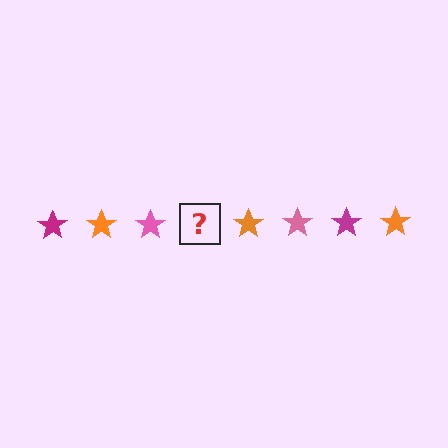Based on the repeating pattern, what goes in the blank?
The blank should be a magenta star.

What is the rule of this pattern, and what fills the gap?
The rule is that the pattern cycles through magenta, orange, pink stars. The gap should be filled with a magenta star.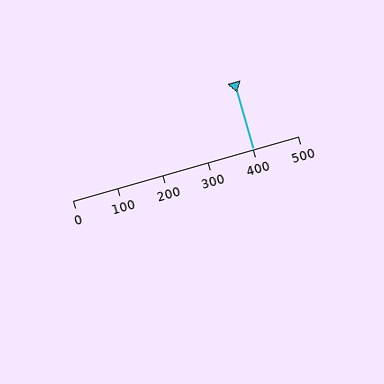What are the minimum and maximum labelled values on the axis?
The axis runs from 0 to 500.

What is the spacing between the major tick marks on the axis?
The major ticks are spaced 100 apart.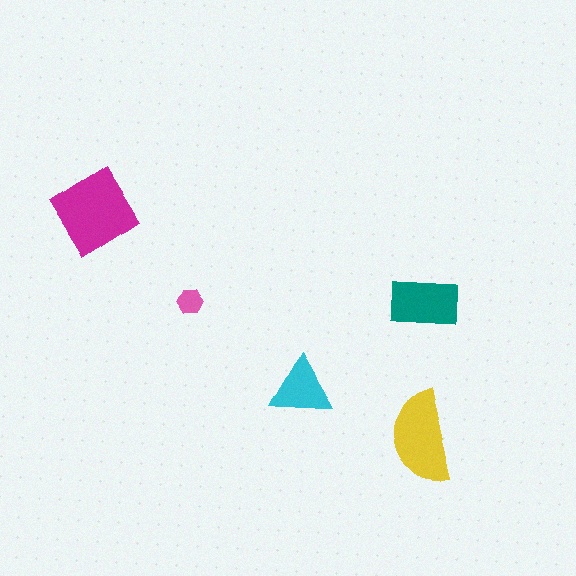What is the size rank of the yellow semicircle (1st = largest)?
2nd.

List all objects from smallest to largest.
The pink hexagon, the cyan triangle, the teal rectangle, the yellow semicircle, the magenta diamond.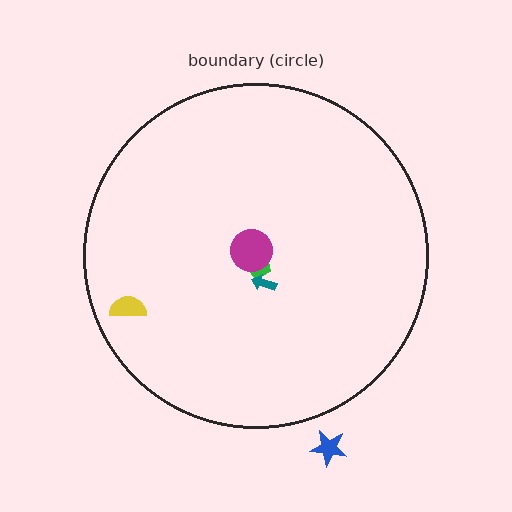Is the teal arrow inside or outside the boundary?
Inside.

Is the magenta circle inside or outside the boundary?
Inside.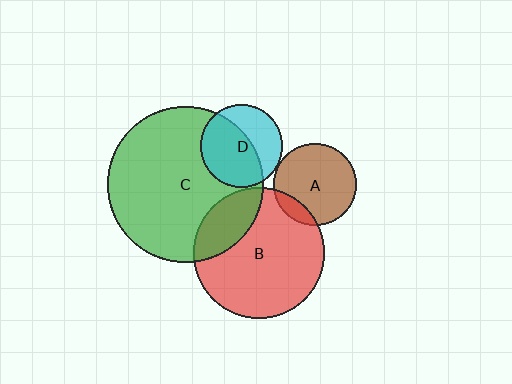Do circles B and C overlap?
Yes.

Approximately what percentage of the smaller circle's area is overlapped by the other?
Approximately 20%.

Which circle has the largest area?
Circle C (green).